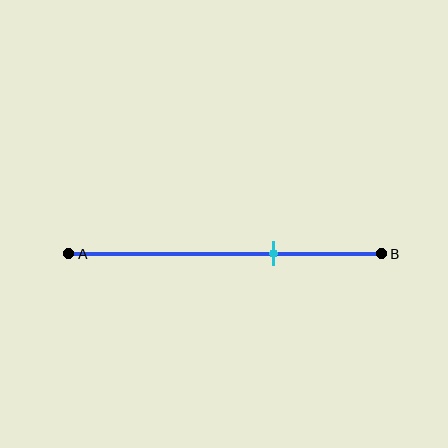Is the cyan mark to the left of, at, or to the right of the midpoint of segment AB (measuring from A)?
The cyan mark is to the right of the midpoint of segment AB.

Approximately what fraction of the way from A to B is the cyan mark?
The cyan mark is approximately 65% of the way from A to B.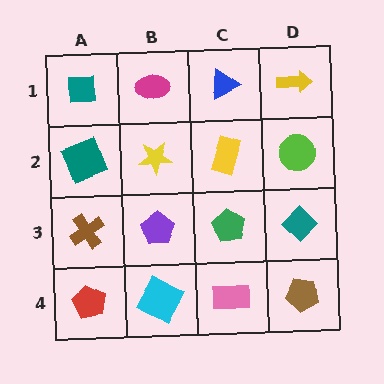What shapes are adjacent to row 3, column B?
A yellow star (row 2, column B), a cyan square (row 4, column B), a brown cross (row 3, column A), a green pentagon (row 3, column C).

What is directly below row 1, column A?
A teal square.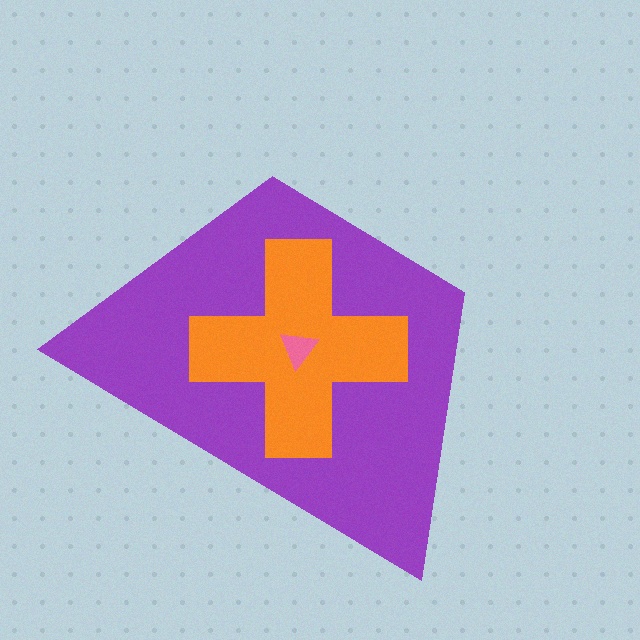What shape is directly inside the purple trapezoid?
The orange cross.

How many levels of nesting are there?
3.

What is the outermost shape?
The purple trapezoid.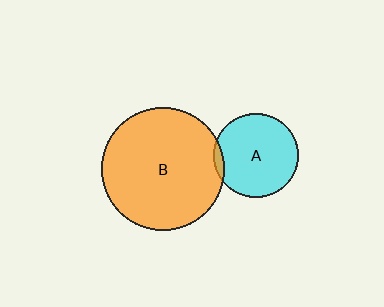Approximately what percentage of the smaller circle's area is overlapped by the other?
Approximately 5%.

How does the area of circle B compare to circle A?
Approximately 2.1 times.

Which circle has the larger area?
Circle B (orange).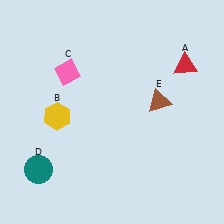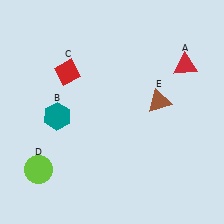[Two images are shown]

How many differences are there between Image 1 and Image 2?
There are 3 differences between the two images.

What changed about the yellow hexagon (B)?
In Image 1, B is yellow. In Image 2, it changed to teal.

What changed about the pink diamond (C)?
In Image 1, C is pink. In Image 2, it changed to red.